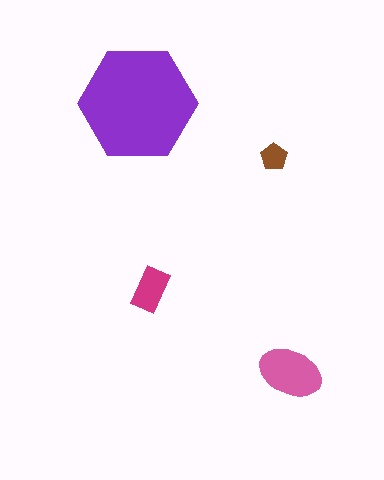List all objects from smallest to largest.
The brown pentagon, the magenta rectangle, the pink ellipse, the purple hexagon.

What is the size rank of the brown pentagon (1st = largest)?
4th.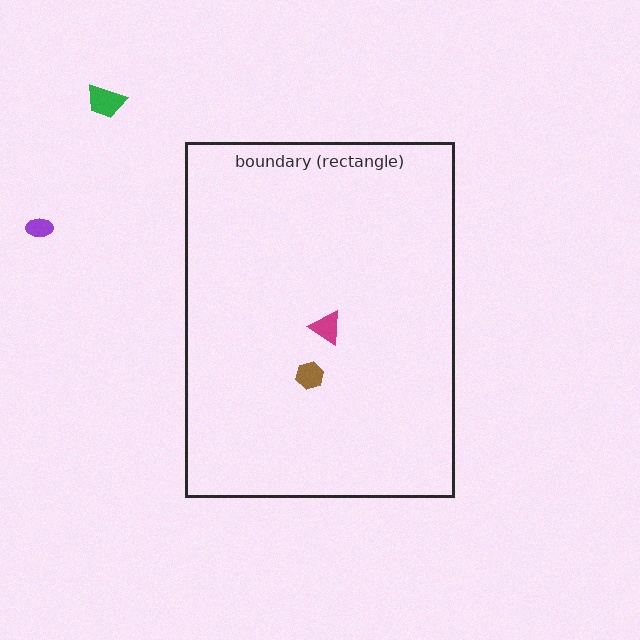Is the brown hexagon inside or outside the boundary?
Inside.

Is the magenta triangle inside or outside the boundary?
Inside.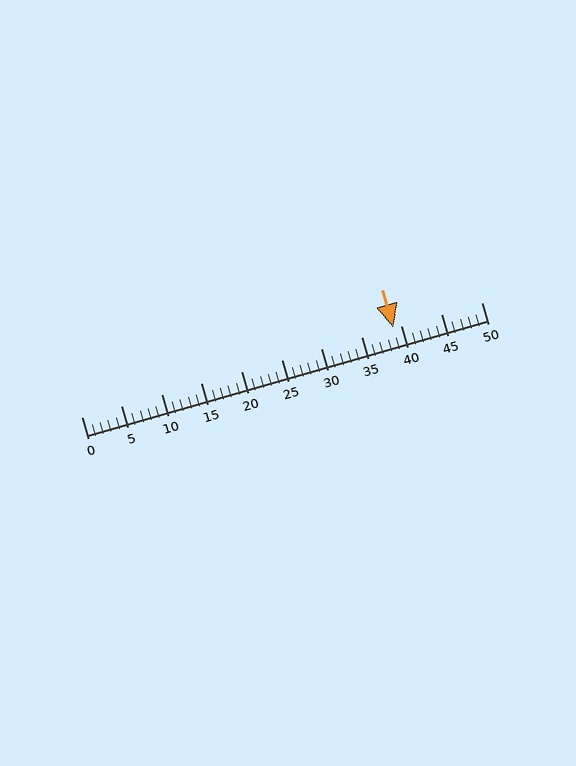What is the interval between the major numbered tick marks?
The major tick marks are spaced 5 units apart.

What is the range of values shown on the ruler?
The ruler shows values from 0 to 50.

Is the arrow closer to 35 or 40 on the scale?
The arrow is closer to 40.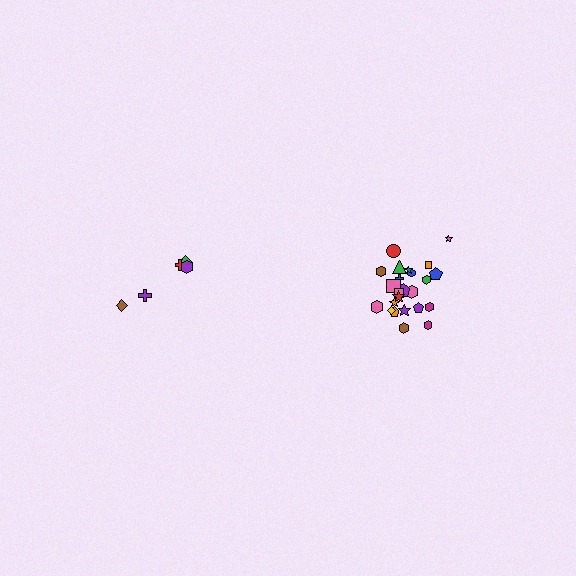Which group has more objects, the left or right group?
The right group.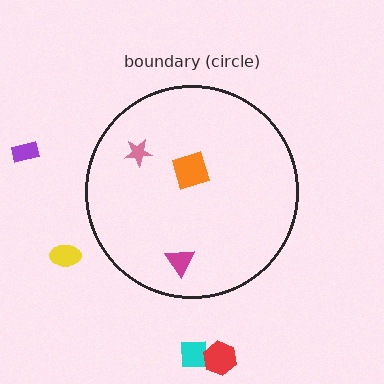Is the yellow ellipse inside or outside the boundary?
Outside.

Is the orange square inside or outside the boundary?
Inside.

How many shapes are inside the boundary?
3 inside, 4 outside.